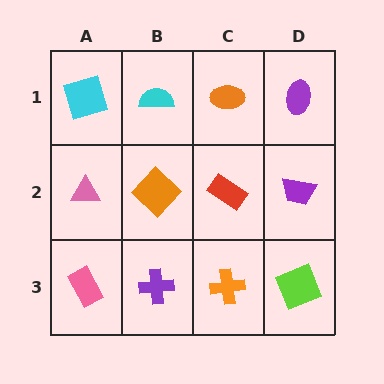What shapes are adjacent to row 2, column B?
A cyan semicircle (row 1, column B), a purple cross (row 3, column B), a pink triangle (row 2, column A), a red rectangle (row 2, column C).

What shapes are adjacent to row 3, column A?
A pink triangle (row 2, column A), a purple cross (row 3, column B).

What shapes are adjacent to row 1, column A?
A pink triangle (row 2, column A), a cyan semicircle (row 1, column B).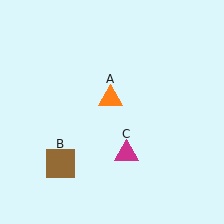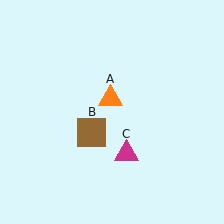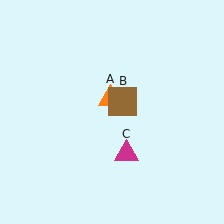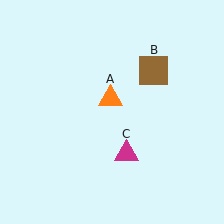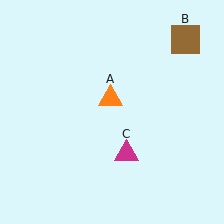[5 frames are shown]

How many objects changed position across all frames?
1 object changed position: brown square (object B).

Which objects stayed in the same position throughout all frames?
Orange triangle (object A) and magenta triangle (object C) remained stationary.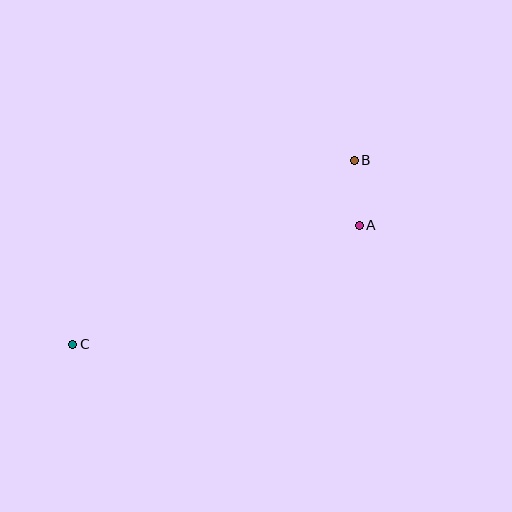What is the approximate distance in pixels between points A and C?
The distance between A and C is approximately 310 pixels.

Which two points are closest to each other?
Points A and B are closest to each other.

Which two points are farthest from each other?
Points B and C are farthest from each other.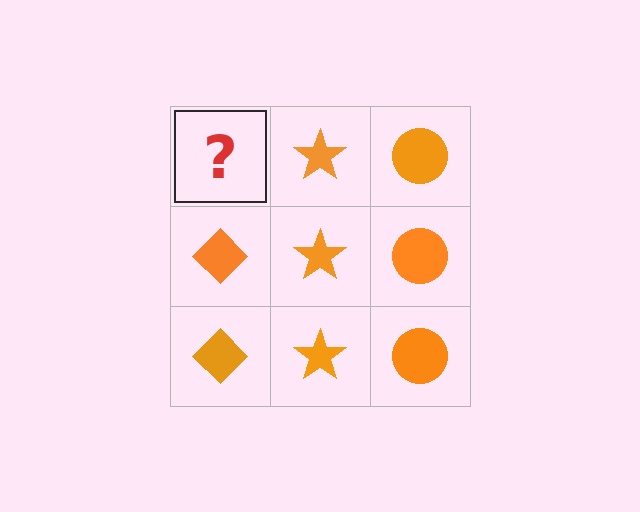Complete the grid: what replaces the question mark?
The question mark should be replaced with an orange diamond.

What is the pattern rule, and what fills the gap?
The rule is that each column has a consistent shape. The gap should be filled with an orange diamond.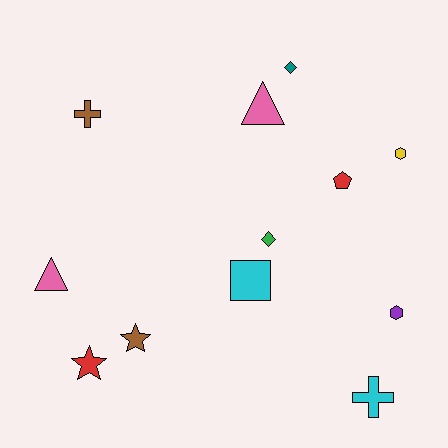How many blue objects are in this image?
There are no blue objects.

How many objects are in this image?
There are 12 objects.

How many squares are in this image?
There is 1 square.